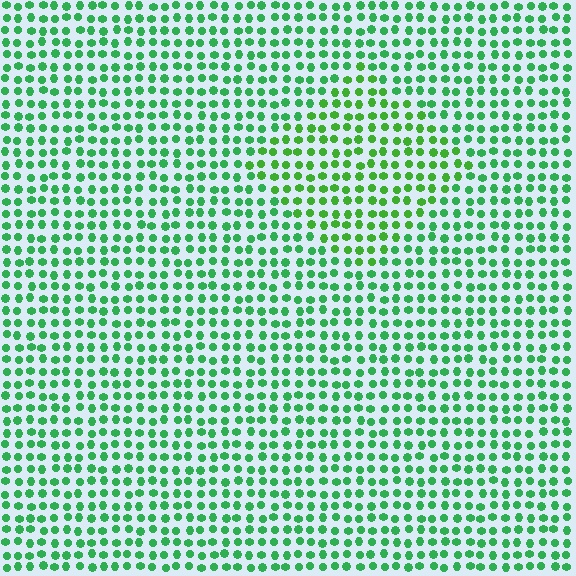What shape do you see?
I see a diamond.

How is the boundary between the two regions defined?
The boundary is defined purely by a slight shift in hue (about 23 degrees). Spacing, size, and orientation are identical on both sides.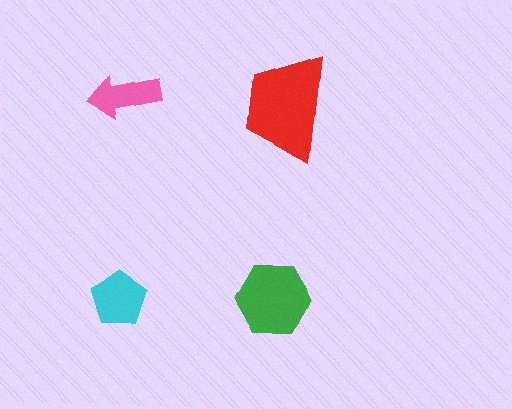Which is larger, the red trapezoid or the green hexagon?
The red trapezoid.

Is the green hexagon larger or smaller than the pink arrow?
Larger.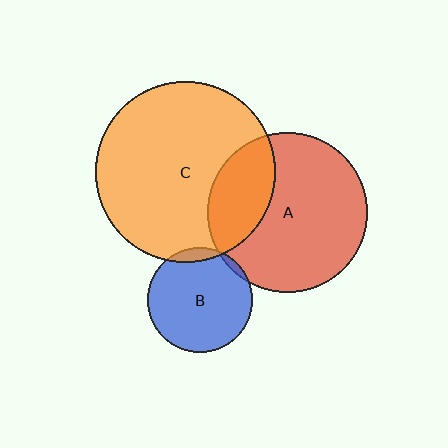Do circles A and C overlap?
Yes.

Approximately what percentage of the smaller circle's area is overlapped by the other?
Approximately 25%.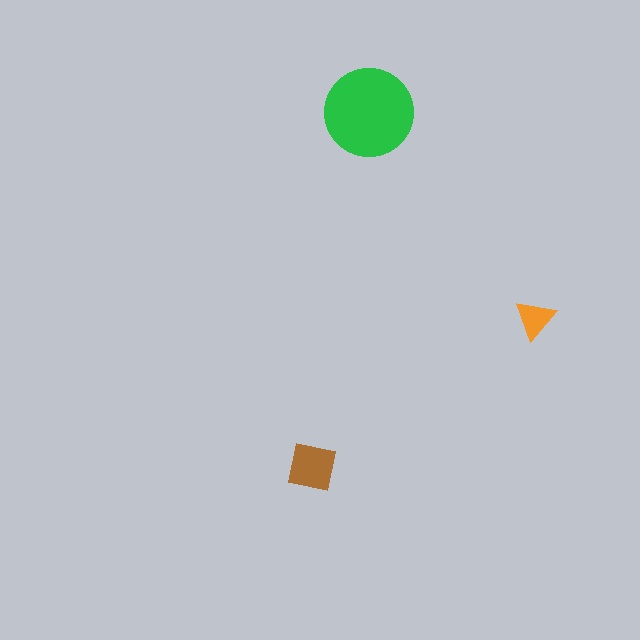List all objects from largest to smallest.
The green circle, the brown square, the orange triangle.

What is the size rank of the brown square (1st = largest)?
2nd.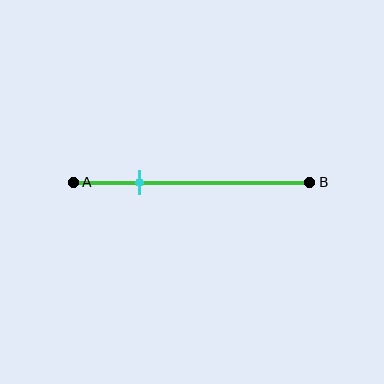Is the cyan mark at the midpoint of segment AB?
No, the mark is at about 30% from A, not at the 50% midpoint.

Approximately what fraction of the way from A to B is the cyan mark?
The cyan mark is approximately 30% of the way from A to B.